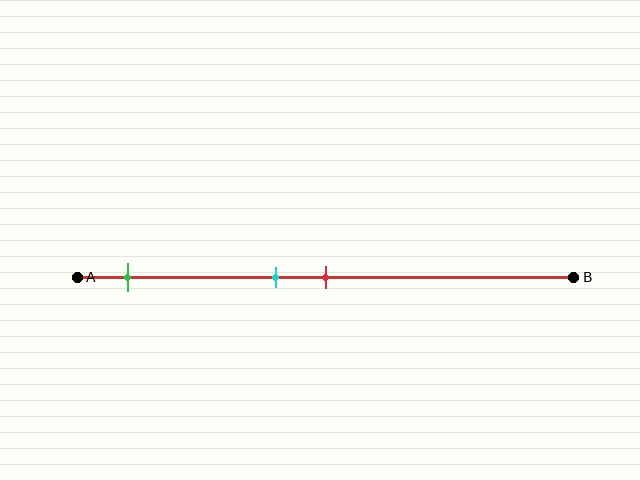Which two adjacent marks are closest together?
The cyan and red marks are the closest adjacent pair.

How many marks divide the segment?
There are 3 marks dividing the segment.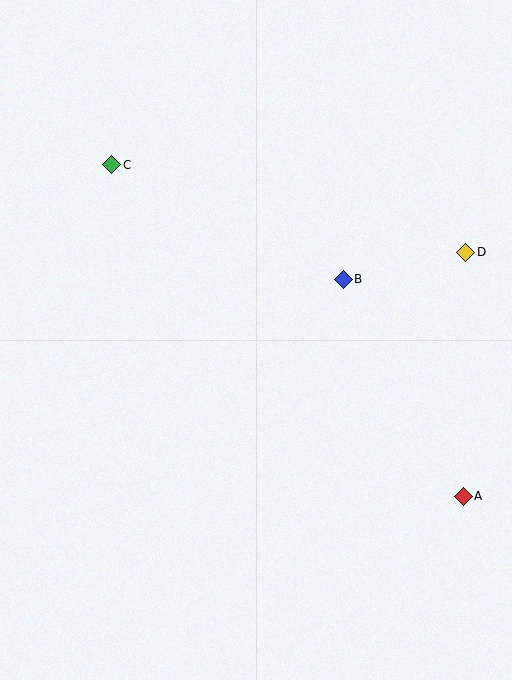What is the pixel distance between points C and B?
The distance between C and B is 258 pixels.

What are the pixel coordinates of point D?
Point D is at (466, 252).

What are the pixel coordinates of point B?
Point B is at (343, 279).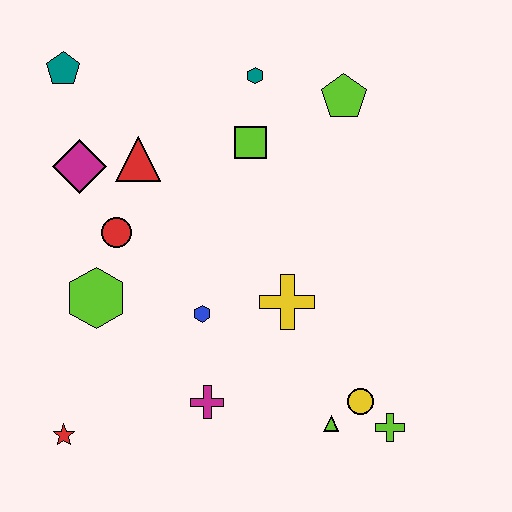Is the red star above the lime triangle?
No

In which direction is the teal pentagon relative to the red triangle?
The teal pentagon is above the red triangle.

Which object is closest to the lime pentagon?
The teal hexagon is closest to the lime pentagon.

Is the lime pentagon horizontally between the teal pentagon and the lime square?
No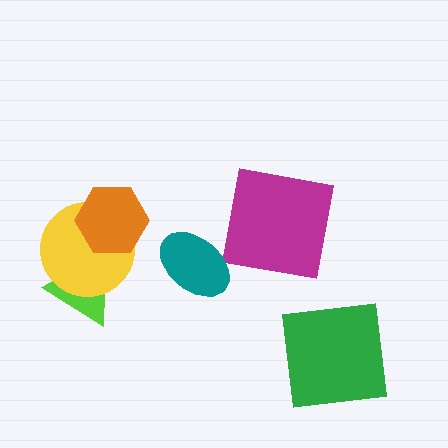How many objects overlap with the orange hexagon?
1 object overlaps with the orange hexagon.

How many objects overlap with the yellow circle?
2 objects overlap with the yellow circle.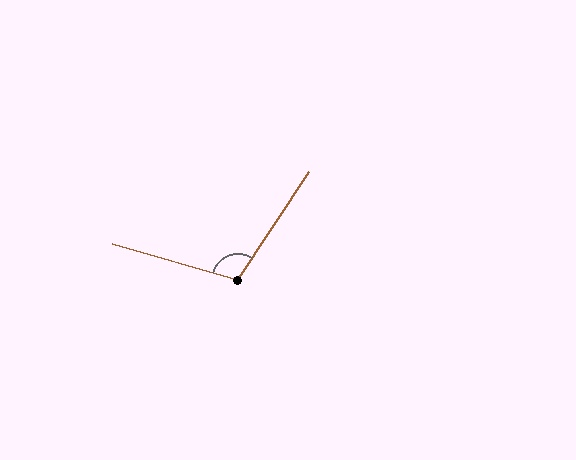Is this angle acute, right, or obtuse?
It is obtuse.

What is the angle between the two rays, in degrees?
Approximately 107 degrees.